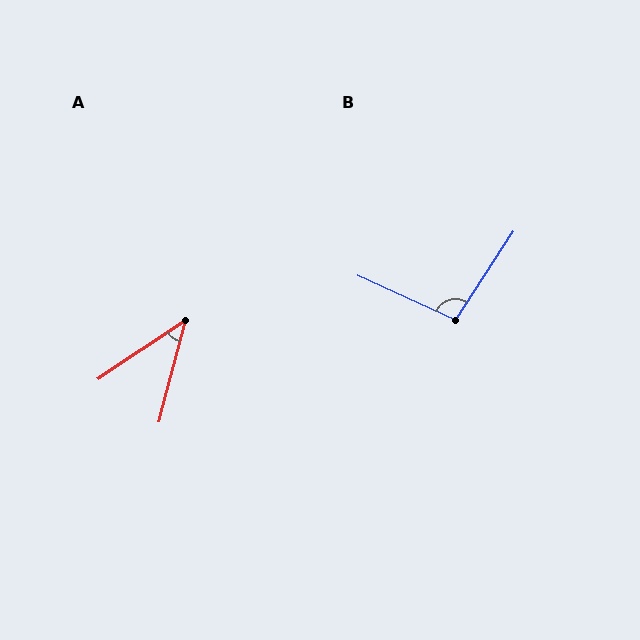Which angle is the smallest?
A, at approximately 41 degrees.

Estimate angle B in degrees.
Approximately 99 degrees.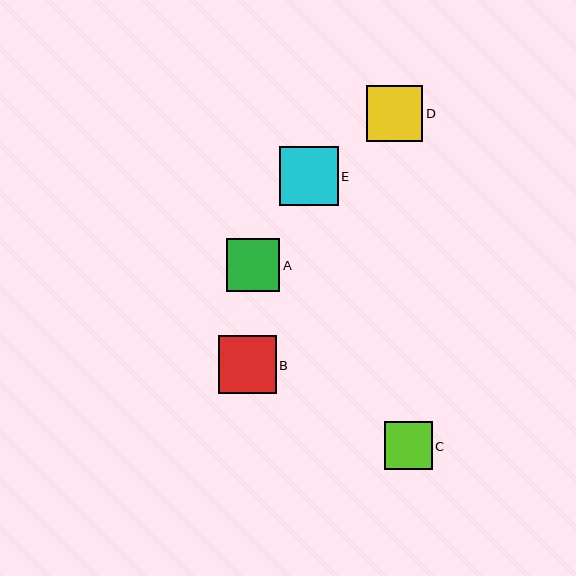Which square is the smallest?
Square C is the smallest with a size of approximately 48 pixels.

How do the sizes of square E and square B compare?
Square E and square B are approximately the same size.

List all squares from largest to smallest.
From largest to smallest: E, B, D, A, C.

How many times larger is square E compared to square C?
Square E is approximately 1.2 times the size of square C.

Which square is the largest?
Square E is the largest with a size of approximately 59 pixels.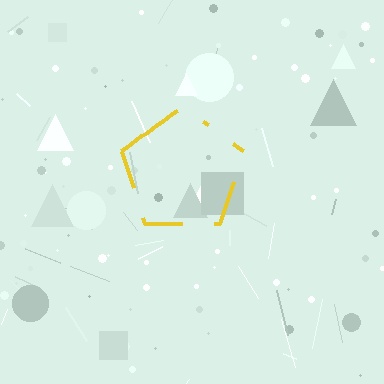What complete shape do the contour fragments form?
The contour fragments form a pentagon.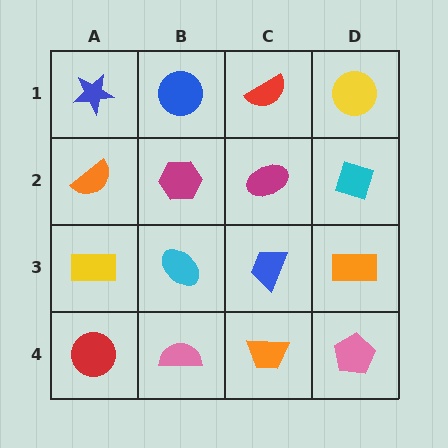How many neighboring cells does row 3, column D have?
3.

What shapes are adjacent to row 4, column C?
A blue trapezoid (row 3, column C), a pink semicircle (row 4, column B), a pink pentagon (row 4, column D).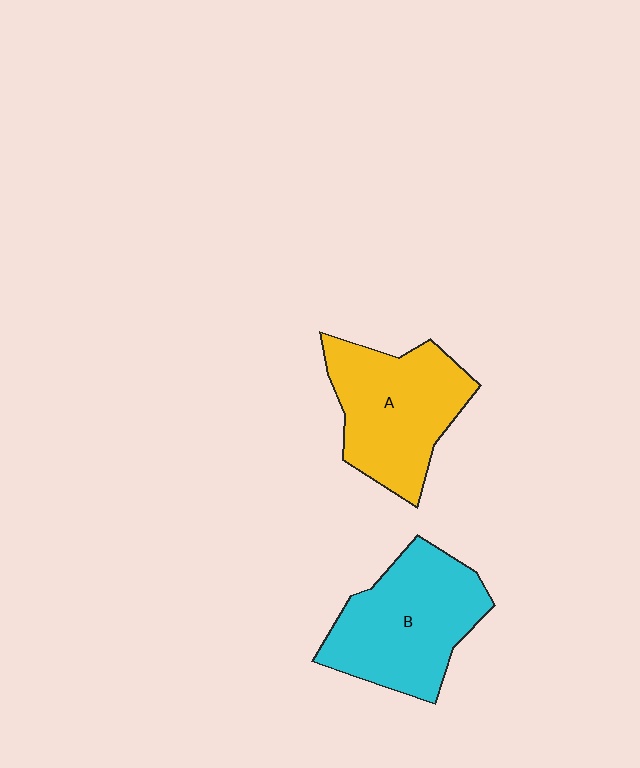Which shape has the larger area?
Shape B (cyan).